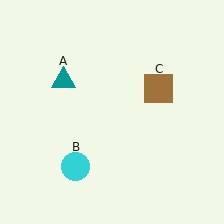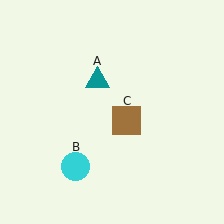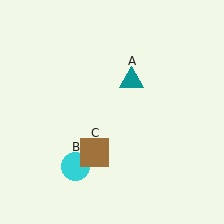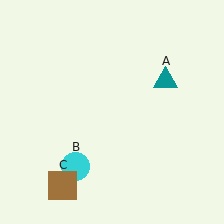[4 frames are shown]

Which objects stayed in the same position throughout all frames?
Cyan circle (object B) remained stationary.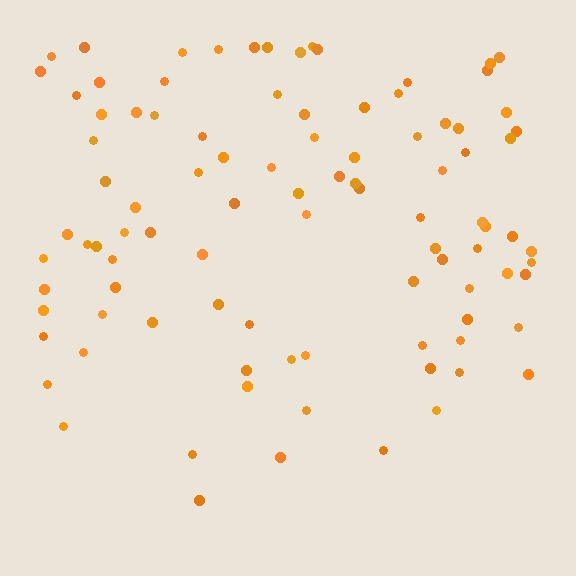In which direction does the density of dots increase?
From bottom to top, with the top side densest.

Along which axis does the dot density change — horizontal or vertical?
Vertical.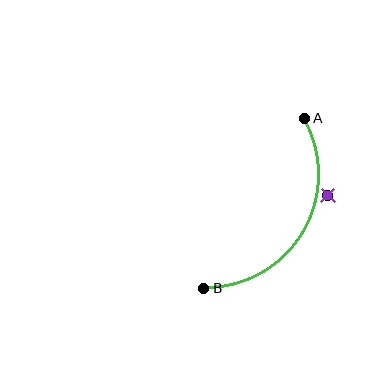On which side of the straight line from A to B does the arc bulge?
The arc bulges to the right of the straight line connecting A and B.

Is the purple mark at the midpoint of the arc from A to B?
No — the purple mark does not lie on the arc at all. It sits slightly outside the curve.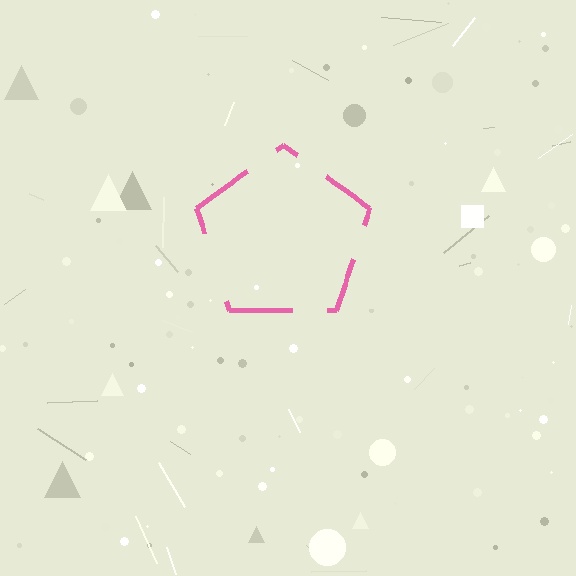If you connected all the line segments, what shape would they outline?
They would outline a pentagon.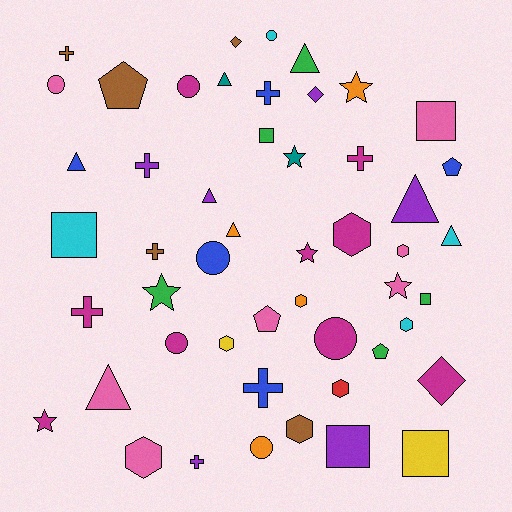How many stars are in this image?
There are 6 stars.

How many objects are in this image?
There are 50 objects.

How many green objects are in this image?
There are 5 green objects.